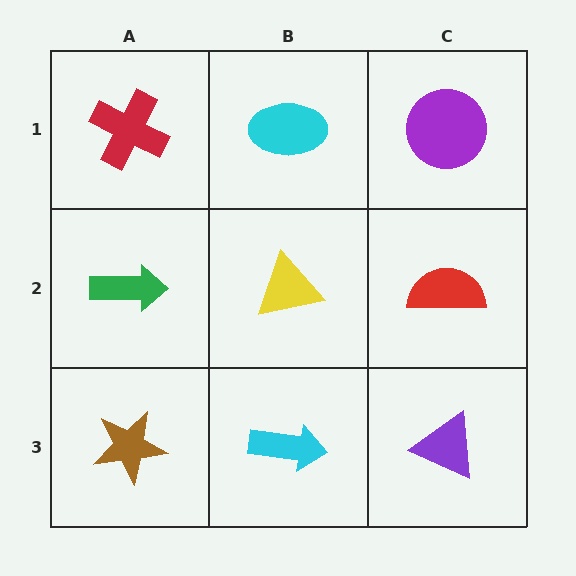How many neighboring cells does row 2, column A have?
3.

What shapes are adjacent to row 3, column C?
A red semicircle (row 2, column C), a cyan arrow (row 3, column B).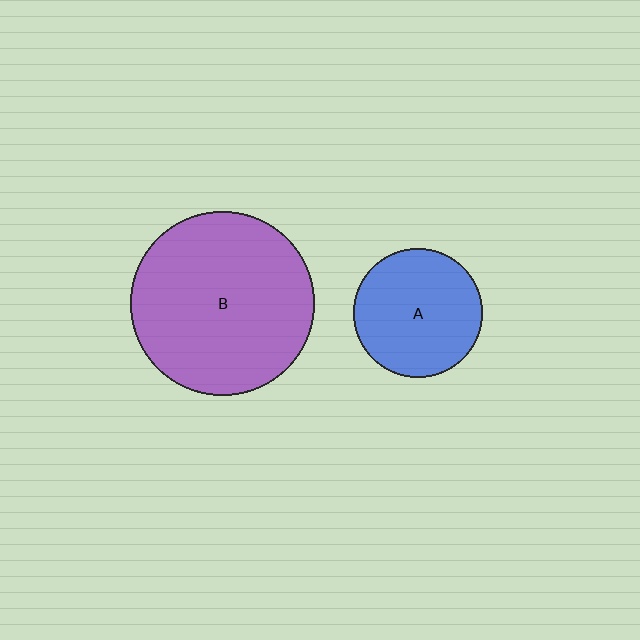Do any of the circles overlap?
No, none of the circles overlap.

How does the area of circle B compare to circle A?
Approximately 2.0 times.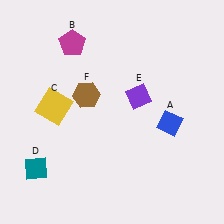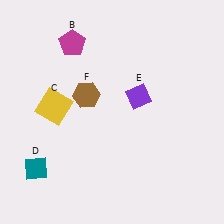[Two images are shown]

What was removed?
The blue diamond (A) was removed in Image 2.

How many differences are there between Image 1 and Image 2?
There is 1 difference between the two images.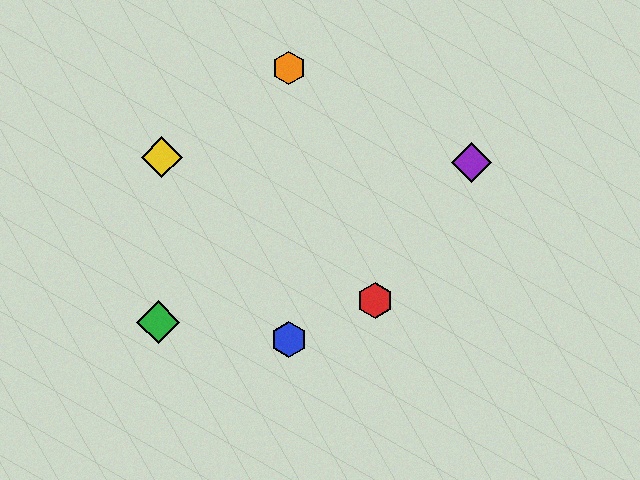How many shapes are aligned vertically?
2 shapes (the blue hexagon, the orange hexagon) are aligned vertically.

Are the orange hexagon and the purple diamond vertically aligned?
No, the orange hexagon is at x≈289 and the purple diamond is at x≈472.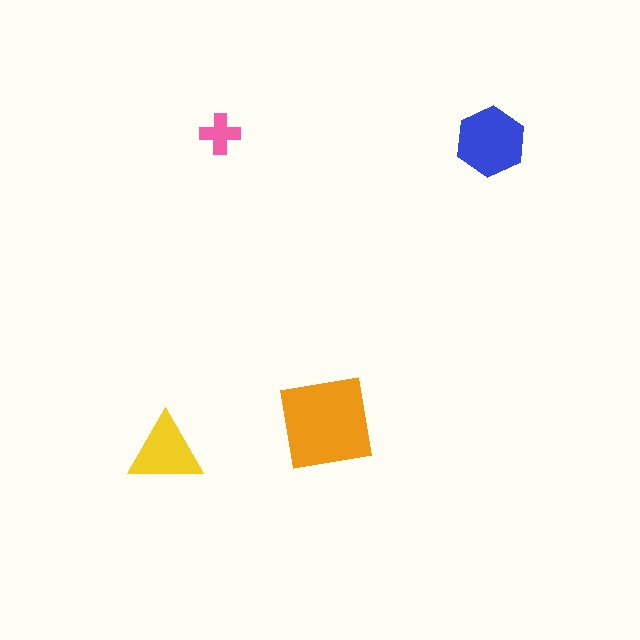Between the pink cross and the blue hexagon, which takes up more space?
The blue hexagon.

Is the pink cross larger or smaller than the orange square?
Smaller.